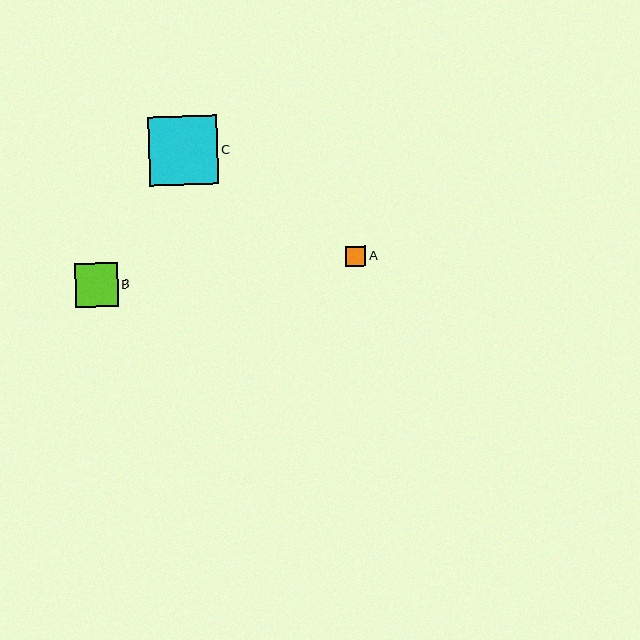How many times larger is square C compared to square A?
Square C is approximately 3.4 times the size of square A.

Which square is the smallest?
Square A is the smallest with a size of approximately 20 pixels.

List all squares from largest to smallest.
From largest to smallest: C, B, A.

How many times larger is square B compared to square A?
Square B is approximately 2.1 times the size of square A.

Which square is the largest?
Square C is the largest with a size of approximately 69 pixels.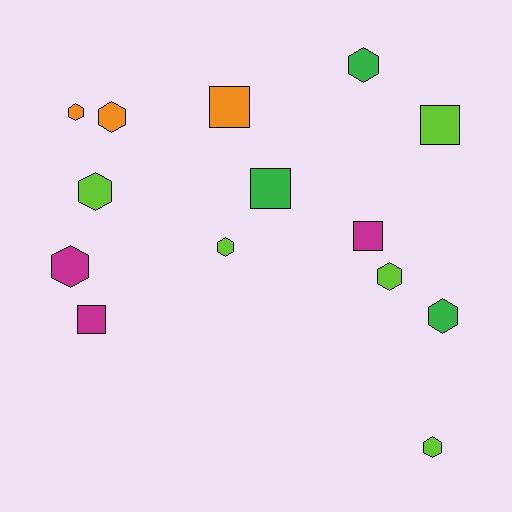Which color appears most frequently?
Lime, with 5 objects.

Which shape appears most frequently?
Hexagon, with 9 objects.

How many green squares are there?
There is 1 green square.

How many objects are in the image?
There are 14 objects.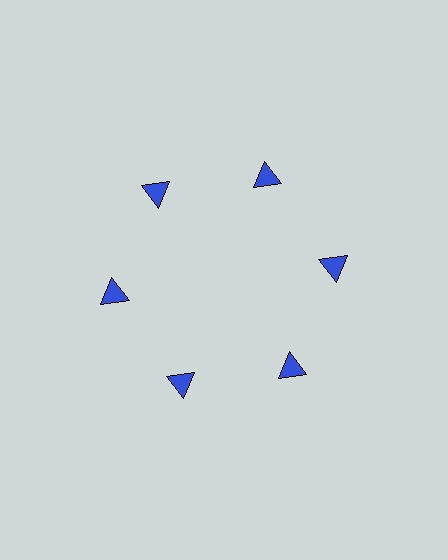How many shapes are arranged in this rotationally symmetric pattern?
There are 6 shapes, arranged in 6 groups of 1.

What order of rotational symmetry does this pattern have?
This pattern has 6-fold rotational symmetry.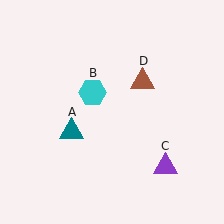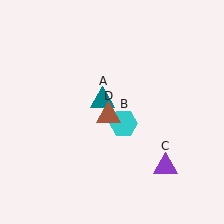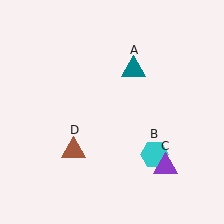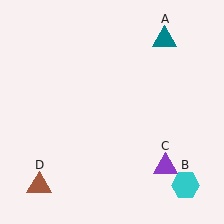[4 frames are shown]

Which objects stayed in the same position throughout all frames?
Purple triangle (object C) remained stationary.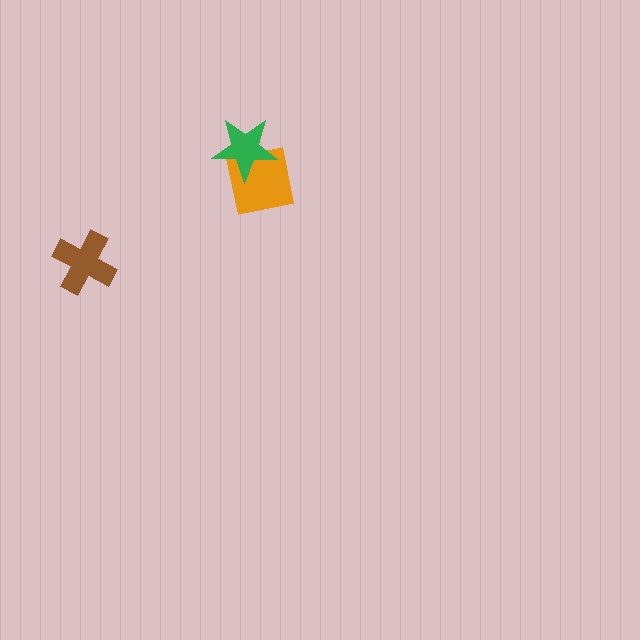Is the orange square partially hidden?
Yes, it is partially covered by another shape.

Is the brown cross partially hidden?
No, no other shape covers it.